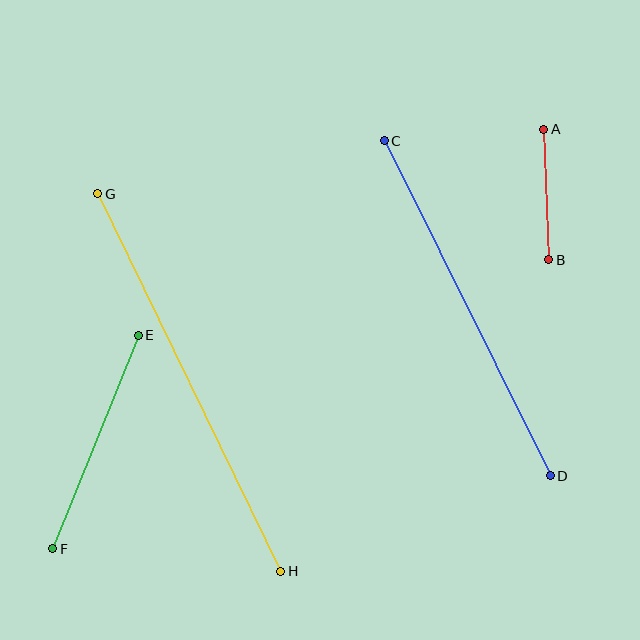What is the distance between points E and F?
The distance is approximately 230 pixels.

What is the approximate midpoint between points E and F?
The midpoint is at approximately (96, 442) pixels.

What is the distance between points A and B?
The distance is approximately 131 pixels.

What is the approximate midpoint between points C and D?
The midpoint is at approximately (467, 308) pixels.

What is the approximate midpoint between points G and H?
The midpoint is at approximately (189, 383) pixels.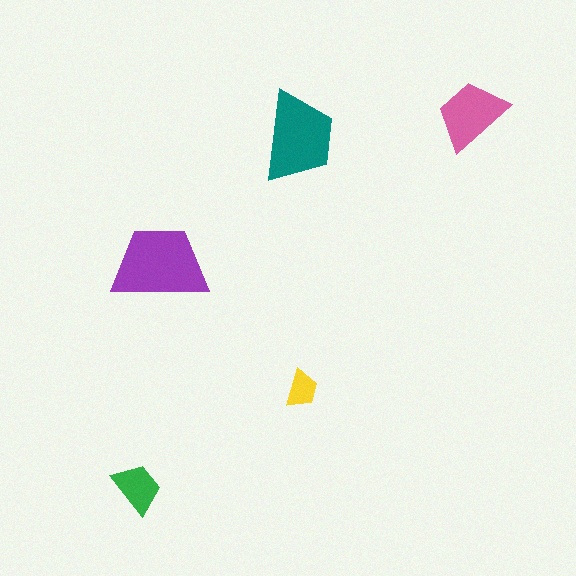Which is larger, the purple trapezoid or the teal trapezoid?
The purple one.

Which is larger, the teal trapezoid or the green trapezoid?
The teal one.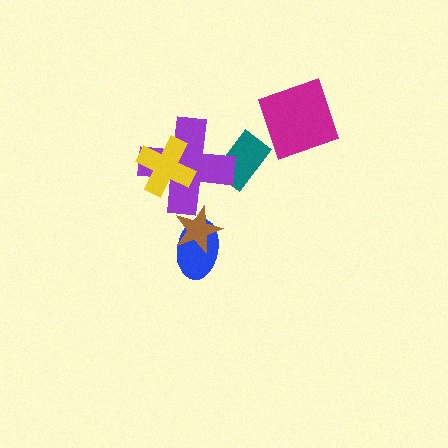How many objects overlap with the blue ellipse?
1 object overlaps with the blue ellipse.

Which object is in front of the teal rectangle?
The purple cross is in front of the teal rectangle.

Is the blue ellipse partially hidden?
Yes, it is partially covered by another shape.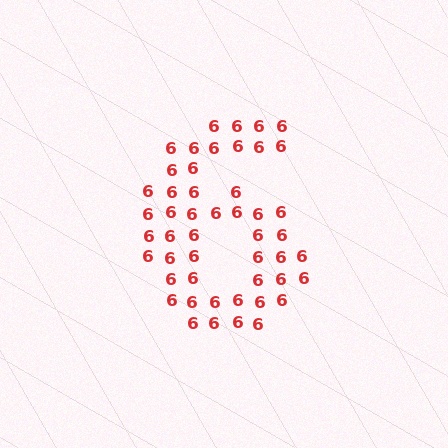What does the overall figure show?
The overall figure shows the digit 6.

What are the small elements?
The small elements are digit 6's.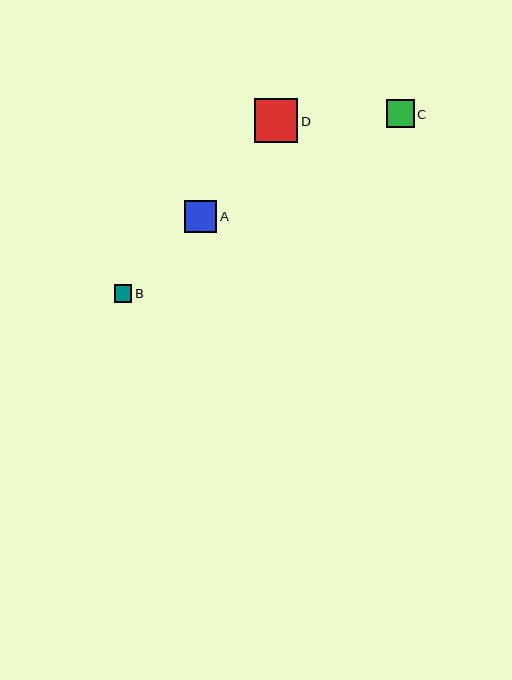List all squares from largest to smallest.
From largest to smallest: D, A, C, B.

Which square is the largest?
Square D is the largest with a size of approximately 44 pixels.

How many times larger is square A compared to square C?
Square A is approximately 1.1 times the size of square C.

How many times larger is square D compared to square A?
Square D is approximately 1.4 times the size of square A.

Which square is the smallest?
Square B is the smallest with a size of approximately 17 pixels.